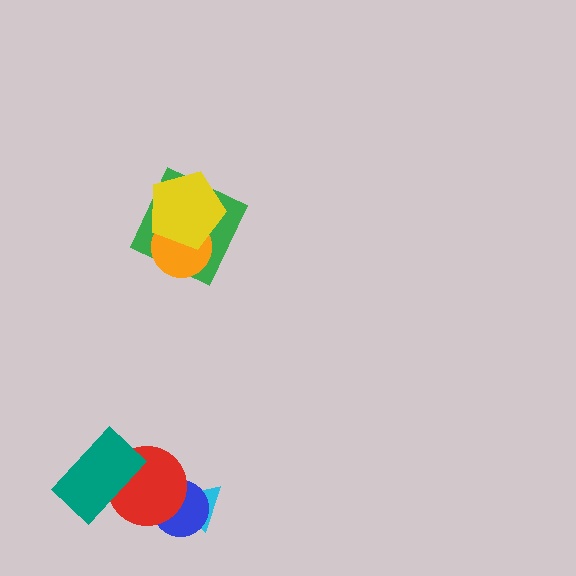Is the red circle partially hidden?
Yes, it is partially covered by another shape.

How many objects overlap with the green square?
2 objects overlap with the green square.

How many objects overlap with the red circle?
3 objects overlap with the red circle.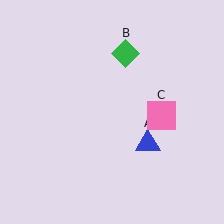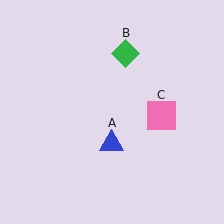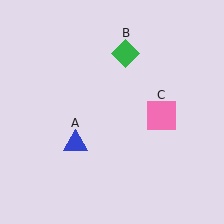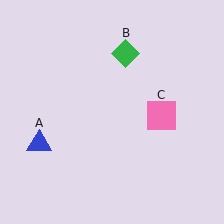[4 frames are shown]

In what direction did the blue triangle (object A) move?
The blue triangle (object A) moved left.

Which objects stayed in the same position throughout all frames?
Green diamond (object B) and pink square (object C) remained stationary.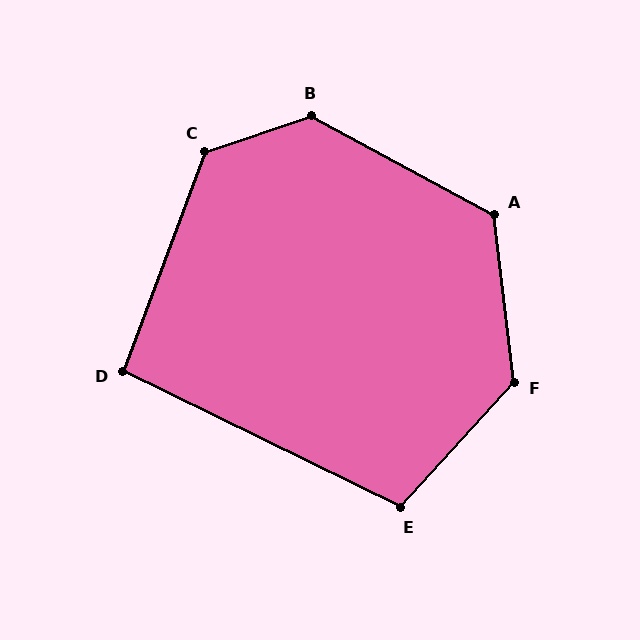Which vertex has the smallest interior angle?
D, at approximately 96 degrees.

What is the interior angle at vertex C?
Approximately 129 degrees (obtuse).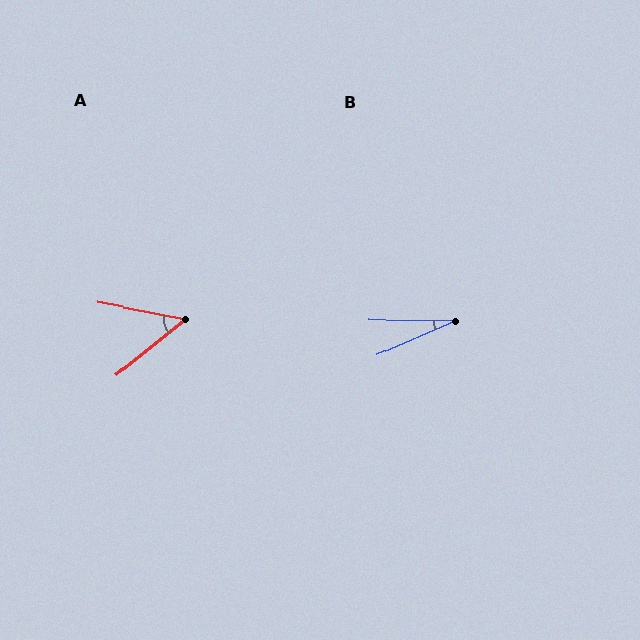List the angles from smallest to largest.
B (24°), A (50°).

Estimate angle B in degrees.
Approximately 24 degrees.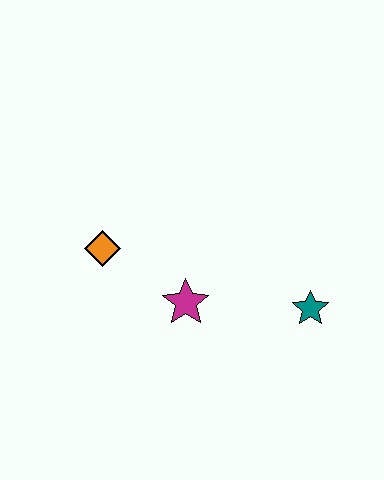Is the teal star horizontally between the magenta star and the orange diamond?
No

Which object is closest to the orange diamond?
The magenta star is closest to the orange diamond.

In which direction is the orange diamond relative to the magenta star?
The orange diamond is to the left of the magenta star.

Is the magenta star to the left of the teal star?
Yes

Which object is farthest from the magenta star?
The teal star is farthest from the magenta star.